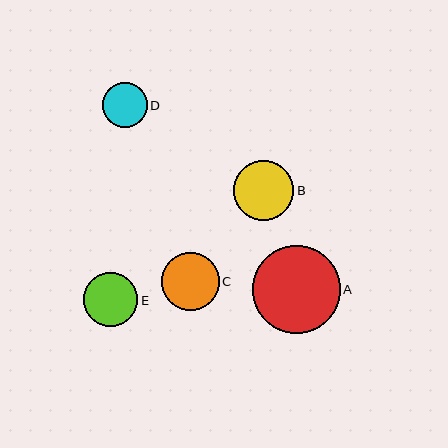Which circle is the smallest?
Circle D is the smallest with a size of approximately 44 pixels.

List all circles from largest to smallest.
From largest to smallest: A, B, C, E, D.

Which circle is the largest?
Circle A is the largest with a size of approximately 88 pixels.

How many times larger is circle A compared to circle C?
Circle A is approximately 1.5 times the size of circle C.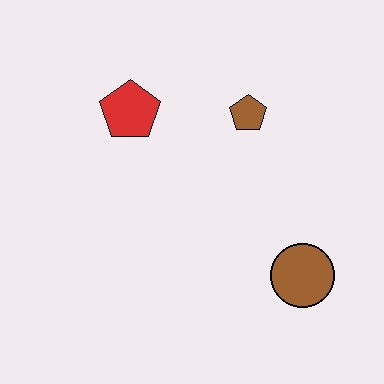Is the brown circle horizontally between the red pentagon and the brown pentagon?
No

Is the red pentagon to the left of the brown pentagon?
Yes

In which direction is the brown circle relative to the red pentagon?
The brown circle is to the right of the red pentagon.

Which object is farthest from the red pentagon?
The brown circle is farthest from the red pentagon.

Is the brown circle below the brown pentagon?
Yes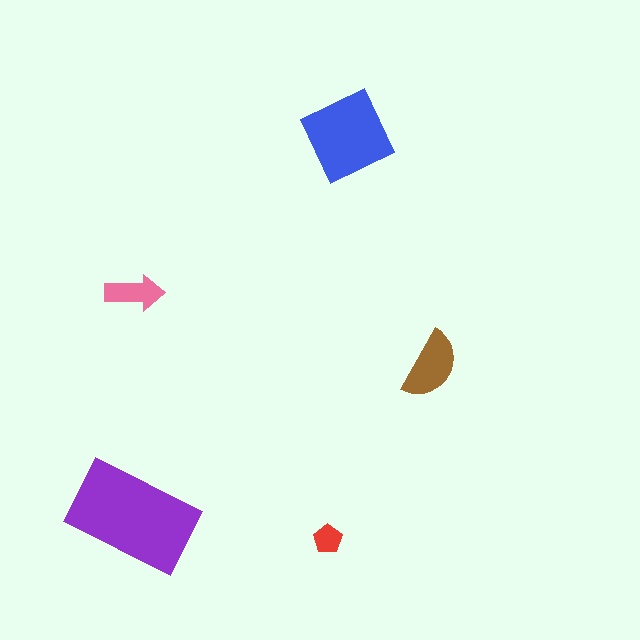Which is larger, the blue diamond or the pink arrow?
The blue diamond.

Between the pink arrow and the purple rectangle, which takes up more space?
The purple rectangle.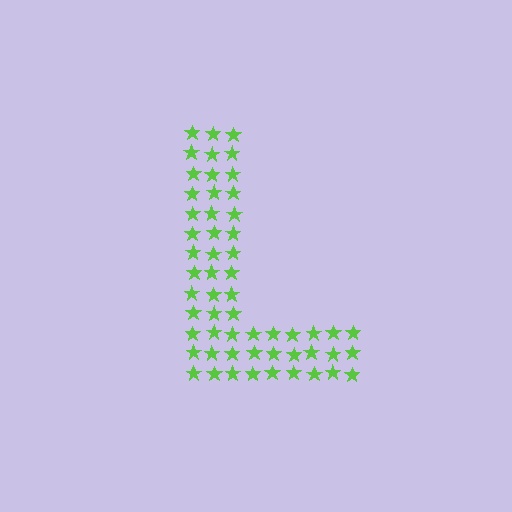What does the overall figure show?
The overall figure shows the letter L.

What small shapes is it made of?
It is made of small stars.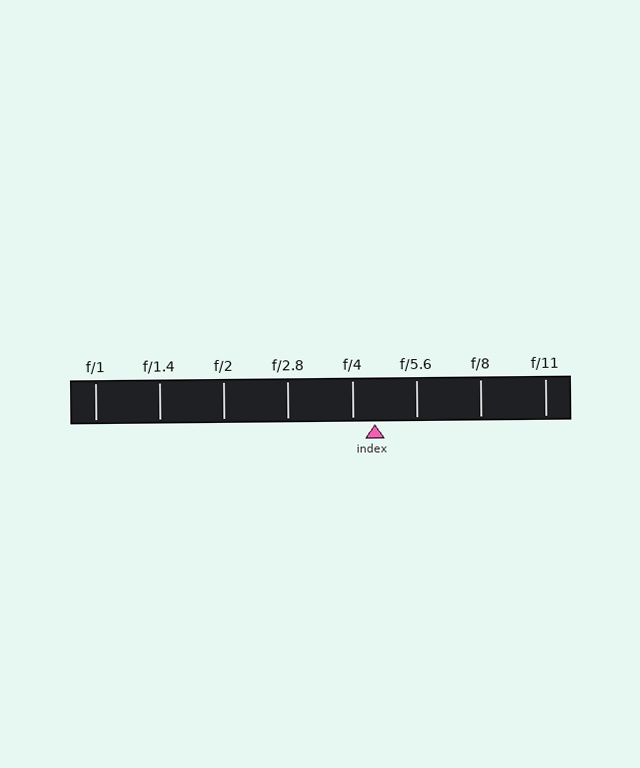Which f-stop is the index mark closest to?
The index mark is closest to f/4.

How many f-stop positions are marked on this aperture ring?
There are 8 f-stop positions marked.